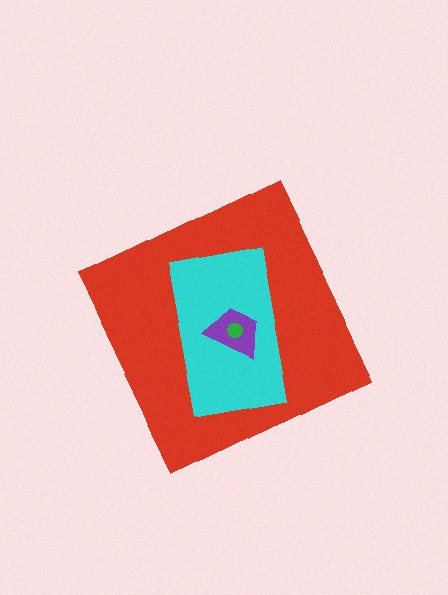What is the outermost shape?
The red diamond.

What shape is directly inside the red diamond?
The cyan rectangle.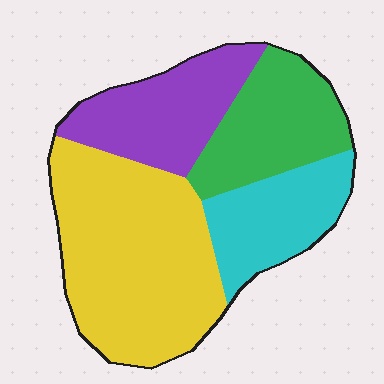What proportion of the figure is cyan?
Cyan covers 17% of the figure.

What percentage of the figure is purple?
Purple takes up less than a quarter of the figure.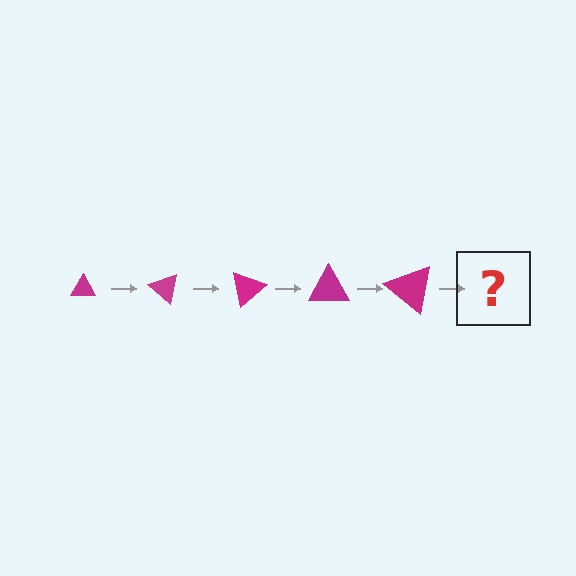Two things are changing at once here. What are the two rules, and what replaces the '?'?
The two rules are that the triangle grows larger each step and it rotates 40 degrees each step. The '?' should be a triangle, larger than the previous one and rotated 200 degrees from the start.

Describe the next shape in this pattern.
It should be a triangle, larger than the previous one and rotated 200 degrees from the start.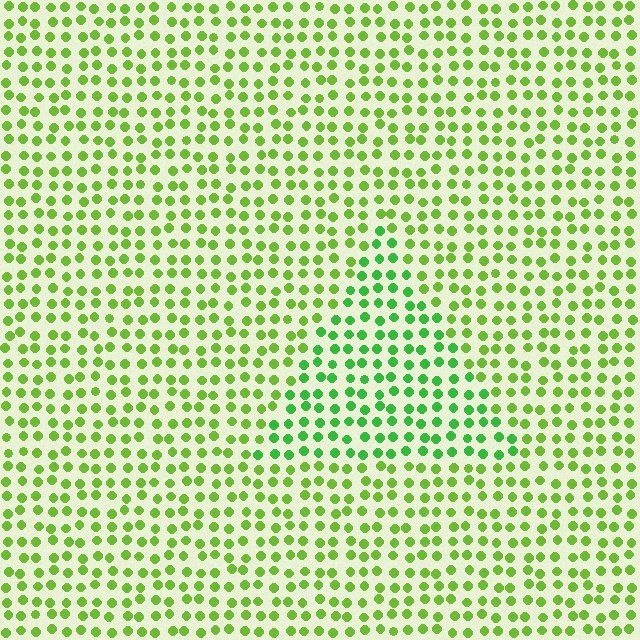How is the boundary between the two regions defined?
The boundary is defined purely by a slight shift in hue (about 29 degrees). Spacing, size, and orientation are identical on both sides.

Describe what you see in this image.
The image is filled with small lime elements in a uniform arrangement. A triangle-shaped region is visible where the elements are tinted to a slightly different hue, forming a subtle color boundary.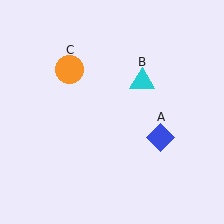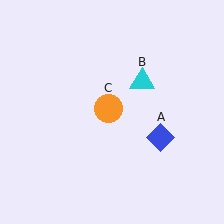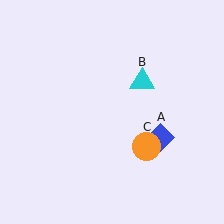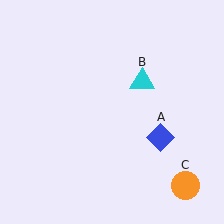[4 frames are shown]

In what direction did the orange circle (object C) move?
The orange circle (object C) moved down and to the right.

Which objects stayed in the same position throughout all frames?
Blue diamond (object A) and cyan triangle (object B) remained stationary.